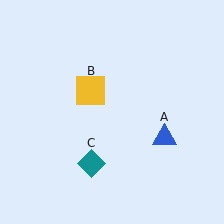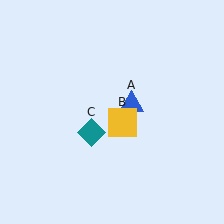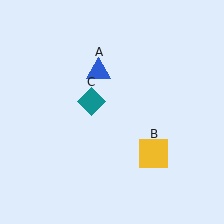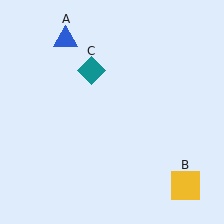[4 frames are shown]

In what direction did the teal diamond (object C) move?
The teal diamond (object C) moved up.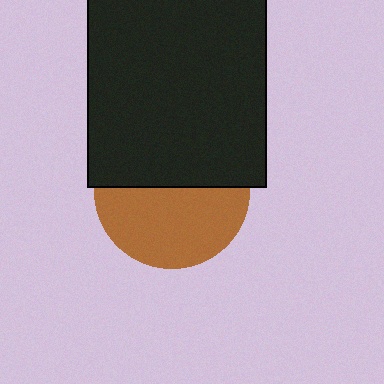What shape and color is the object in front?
The object in front is a black rectangle.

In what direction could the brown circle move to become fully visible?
The brown circle could move down. That would shift it out from behind the black rectangle entirely.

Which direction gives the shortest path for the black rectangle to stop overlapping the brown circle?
Moving up gives the shortest separation.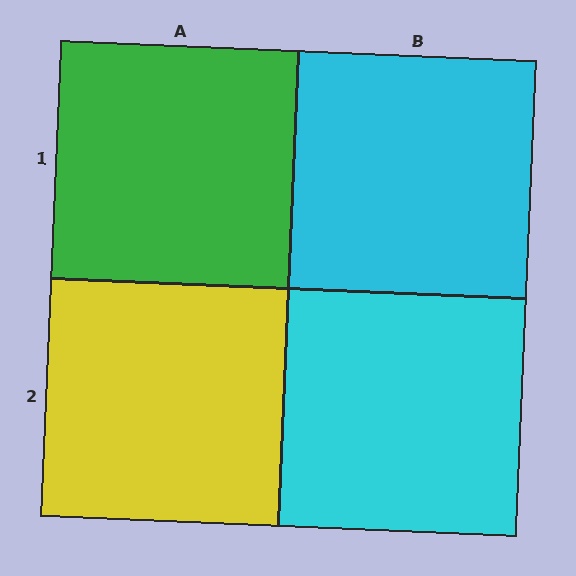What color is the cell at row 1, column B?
Cyan.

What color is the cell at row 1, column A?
Green.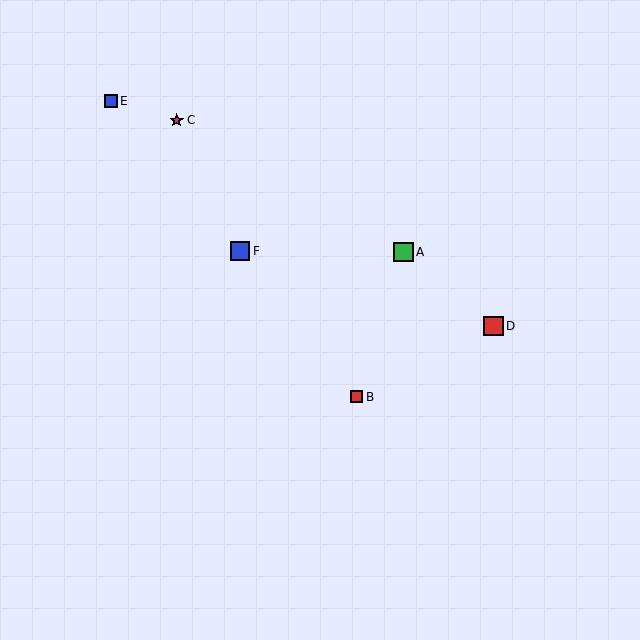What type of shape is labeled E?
Shape E is a blue square.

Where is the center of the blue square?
The center of the blue square is at (111, 101).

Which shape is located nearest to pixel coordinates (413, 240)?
The green square (labeled A) at (403, 252) is nearest to that location.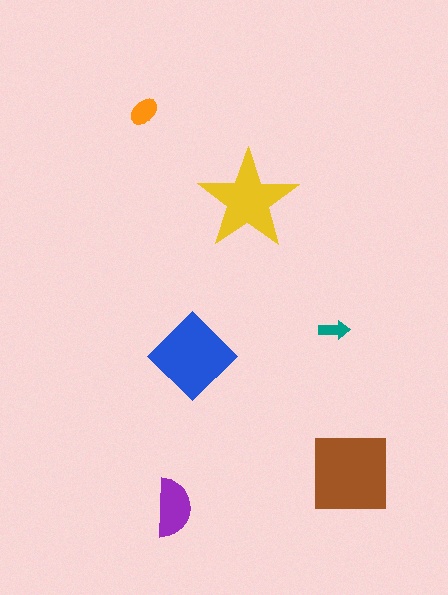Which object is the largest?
The brown square.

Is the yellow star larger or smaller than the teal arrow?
Larger.